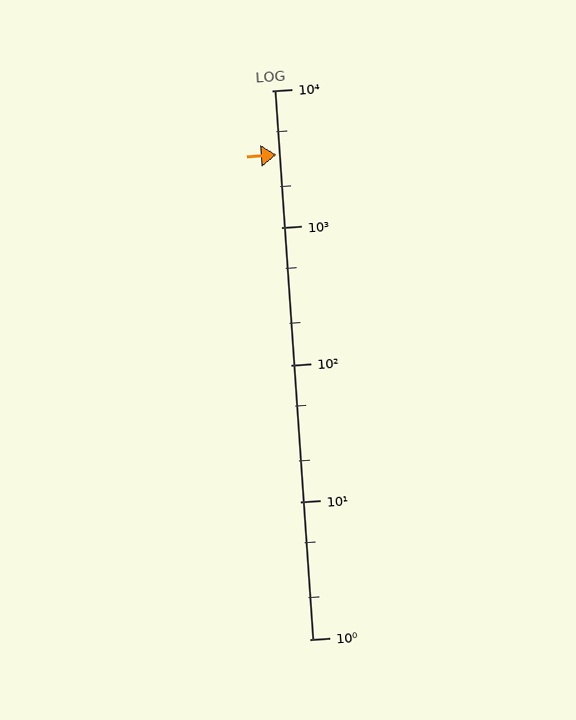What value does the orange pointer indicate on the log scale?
The pointer indicates approximately 3400.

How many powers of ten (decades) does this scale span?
The scale spans 4 decades, from 1 to 10000.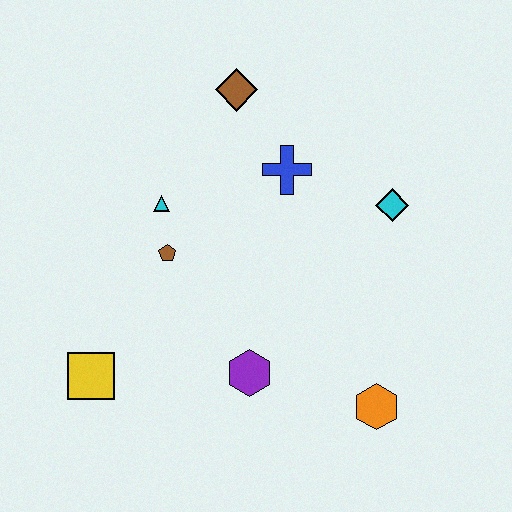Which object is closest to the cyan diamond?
The blue cross is closest to the cyan diamond.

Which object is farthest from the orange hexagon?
The brown diamond is farthest from the orange hexagon.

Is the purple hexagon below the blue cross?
Yes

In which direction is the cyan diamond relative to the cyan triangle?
The cyan diamond is to the right of the cyan triangle.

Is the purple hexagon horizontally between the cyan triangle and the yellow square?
No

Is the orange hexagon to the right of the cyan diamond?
No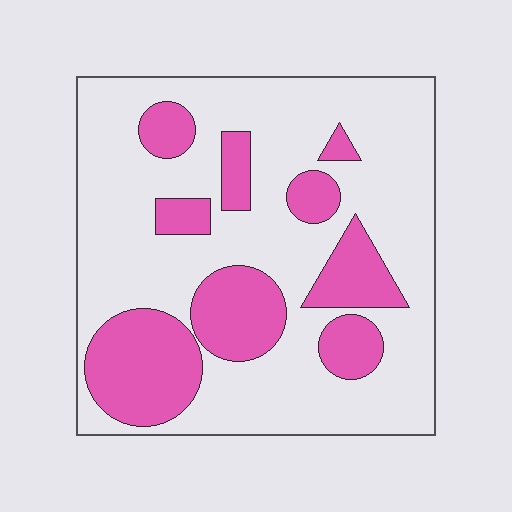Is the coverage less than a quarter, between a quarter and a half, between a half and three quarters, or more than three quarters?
Between a quarter and a half.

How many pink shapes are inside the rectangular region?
9.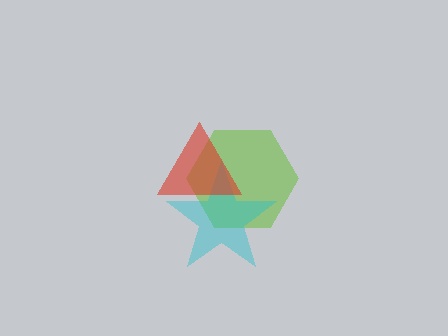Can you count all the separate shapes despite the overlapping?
Yes, there are 3 separate shapes.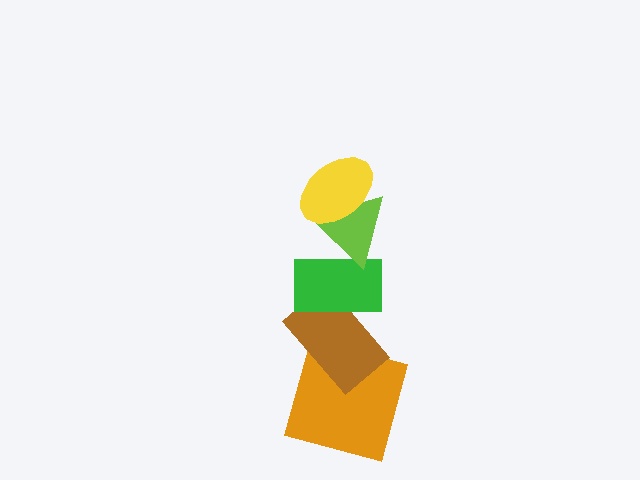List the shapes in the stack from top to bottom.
From top to bottom: the yellow ellipse, the lime triangle, the green rectangle, the brown rectangle, the orange square.